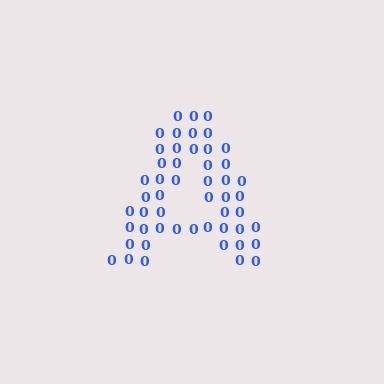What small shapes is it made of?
It is made of small digit 0's.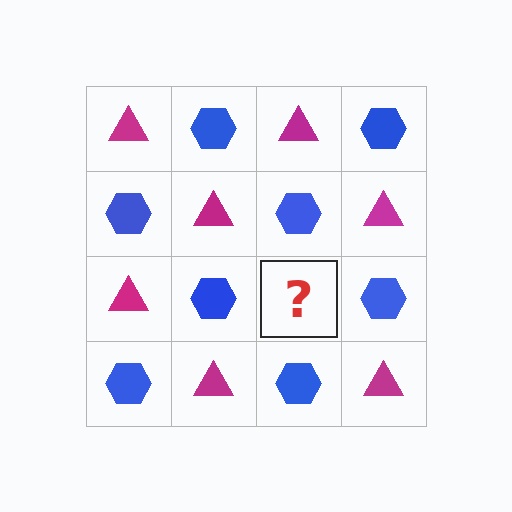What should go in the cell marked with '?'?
The missing cell should contain a magenta triangle.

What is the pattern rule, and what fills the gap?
The rule is that it alternates magenta triangle and blue hexagon in a checkerboard pattern. The gap should be filled with a magenta triangle.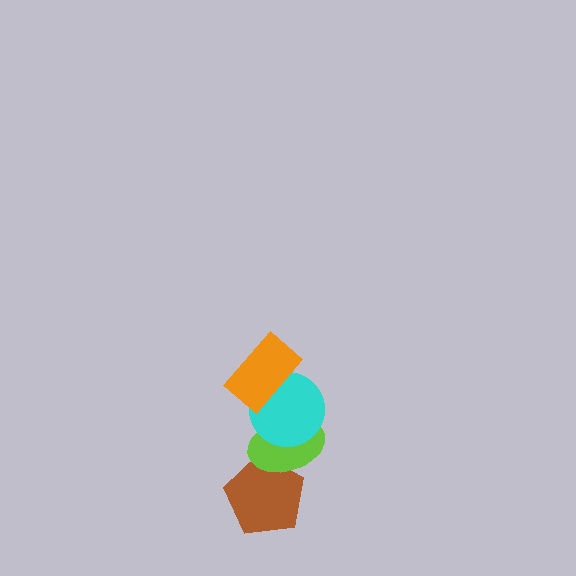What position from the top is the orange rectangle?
The orange rectangle is 1st from the top.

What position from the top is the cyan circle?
The cyan circle is 2nd from the top.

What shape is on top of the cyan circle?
The orange rectangle is on top of the cyan circle.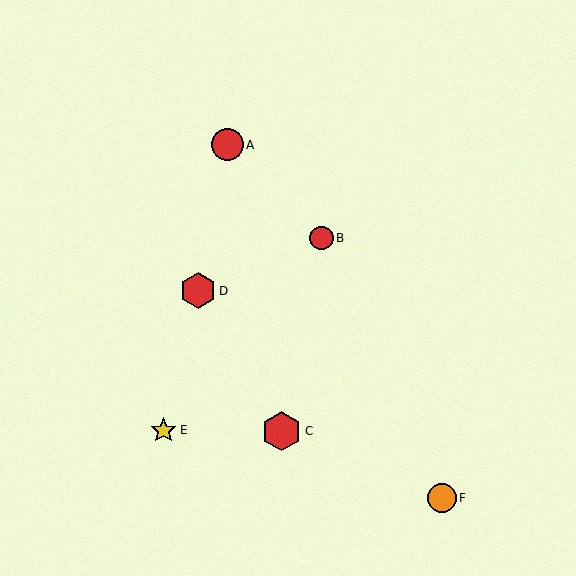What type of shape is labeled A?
Shape A is a red circle.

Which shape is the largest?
The red hexagon (labeled C) is the largest.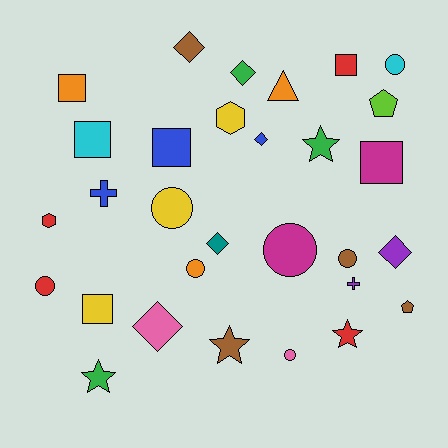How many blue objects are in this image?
There are 3 blue objects.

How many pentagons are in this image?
There are 2 pentagons.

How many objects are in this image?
There are 30 objects.